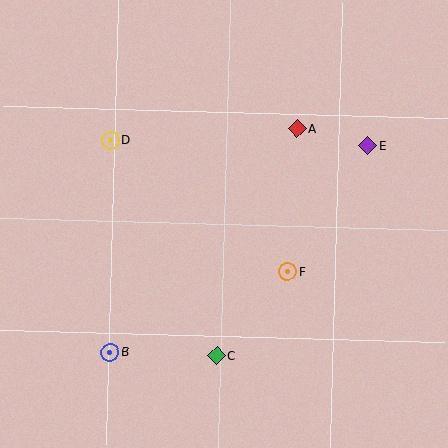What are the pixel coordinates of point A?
Point A is at (297, 129).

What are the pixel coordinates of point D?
Point D is at (111, 140).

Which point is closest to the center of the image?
Point F at (288, 271) is closest to the center.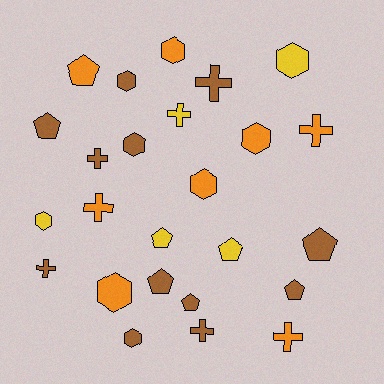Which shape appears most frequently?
Hexagon, with 9 objects.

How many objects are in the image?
There are 25 objects.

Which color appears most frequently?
Brown, with 12 objects.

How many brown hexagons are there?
There are 3 brown hexagons.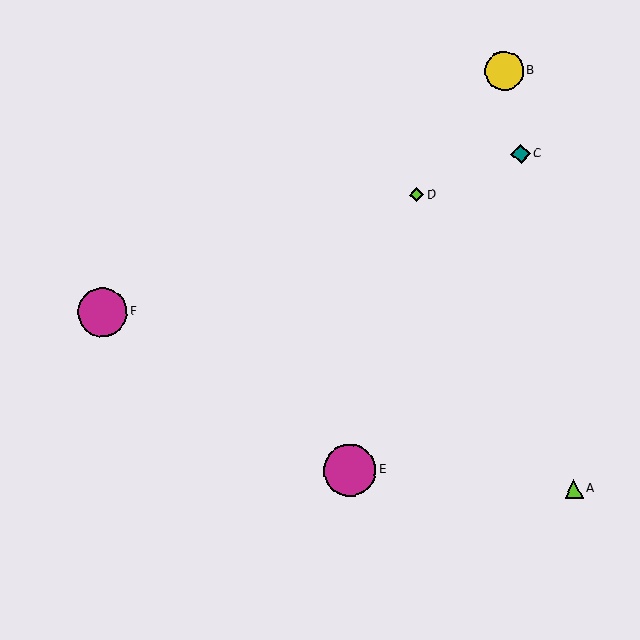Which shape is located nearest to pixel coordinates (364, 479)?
The magenta circle (labeled E) at (350, 470) is nearest to that location.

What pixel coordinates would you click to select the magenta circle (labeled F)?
Click at (102, 313) to select the magenta circle F.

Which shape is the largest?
The magenta circle (labeled E) is the largest.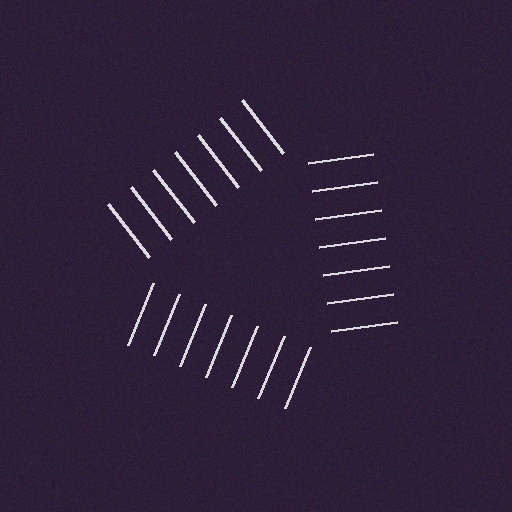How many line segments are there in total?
21 — 7 along each of the 3 edges.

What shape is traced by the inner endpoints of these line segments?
An illusory triangle — the line segments terminate on its edges but no continuous stroke is drawn.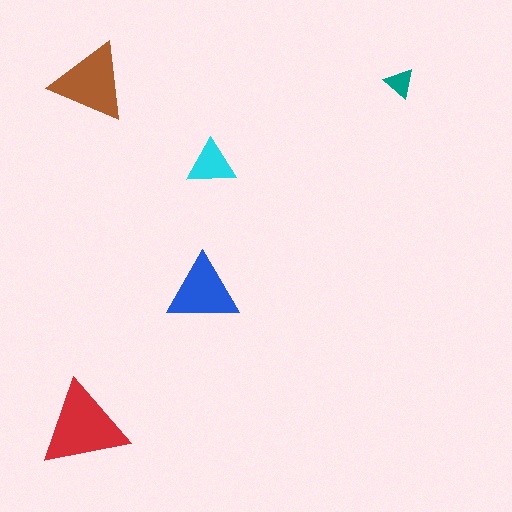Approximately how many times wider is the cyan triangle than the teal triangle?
About 1.5 times wider.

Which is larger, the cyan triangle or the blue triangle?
The blue one.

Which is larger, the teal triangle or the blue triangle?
The blue one.